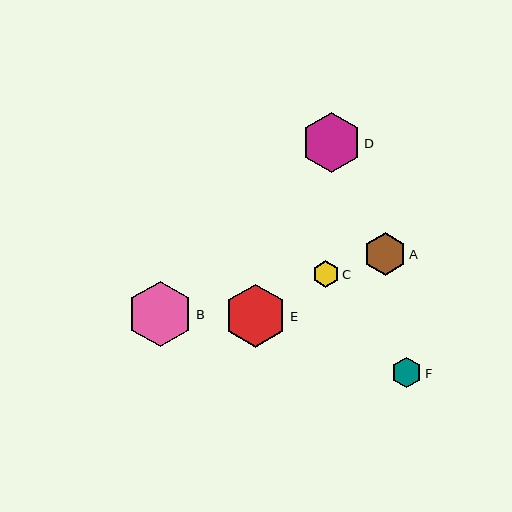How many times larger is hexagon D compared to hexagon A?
Hexagon D is approximately 1.4 times the size of hexagon A.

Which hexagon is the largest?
Hexagon B is the largest with a size of approximately 65 pixels.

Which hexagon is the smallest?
Hexagon C is the smallest with a size of approximately 27 pixels.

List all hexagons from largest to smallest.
From largest to smallest: B, E, D, A, F, C.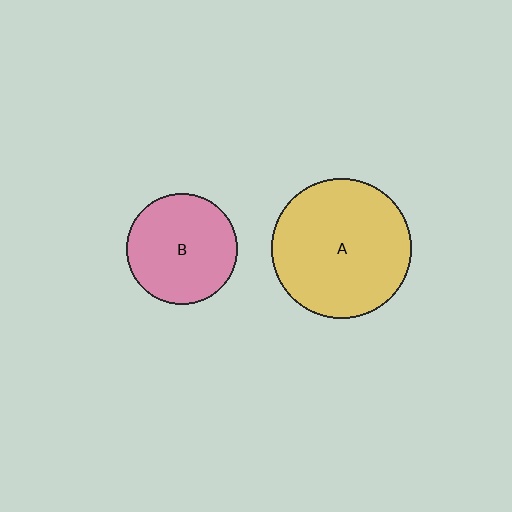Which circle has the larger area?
Circle A (yellow).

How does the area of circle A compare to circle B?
Approximately 1.6 times.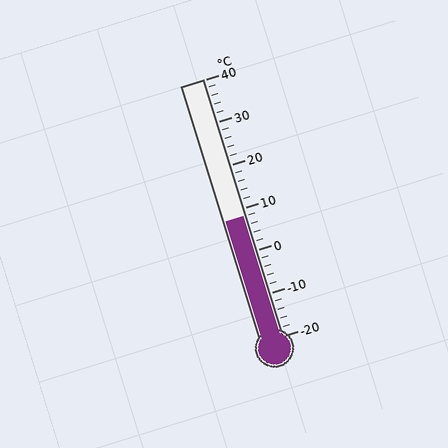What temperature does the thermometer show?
The thermometer shows approximately 8°C.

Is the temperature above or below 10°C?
The temperature is below 10°C.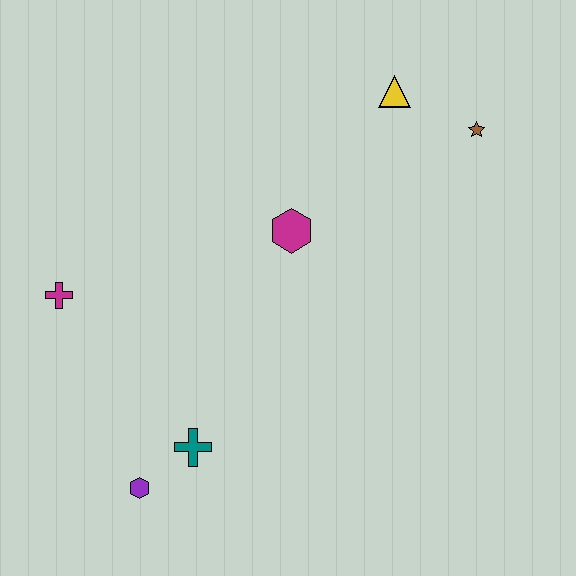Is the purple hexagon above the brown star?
No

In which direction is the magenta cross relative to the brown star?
The magenta cross is to the left of the brown star.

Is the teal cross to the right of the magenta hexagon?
No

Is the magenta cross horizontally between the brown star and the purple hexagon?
No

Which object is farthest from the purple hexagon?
The brown star is farthest from the purple hexagon.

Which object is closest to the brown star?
The yellow triangle is closest to the brown star.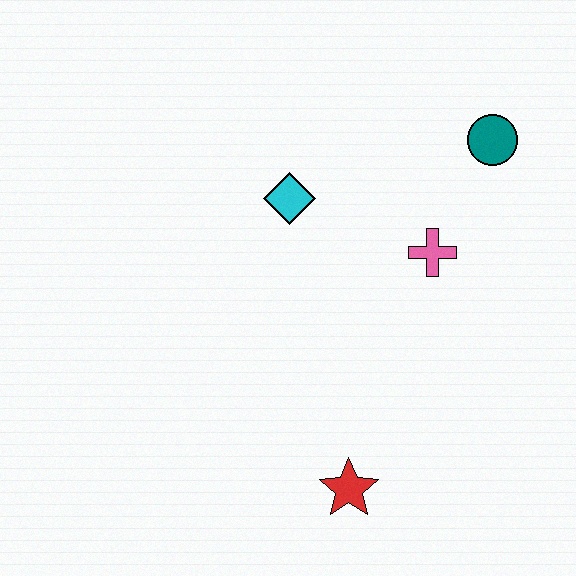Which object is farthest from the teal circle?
The red star is farthest from the teal circle.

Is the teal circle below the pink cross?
No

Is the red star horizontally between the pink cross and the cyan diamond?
Yes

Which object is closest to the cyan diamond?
The pink cross is closest to the cyan diamond.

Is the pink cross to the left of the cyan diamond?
No